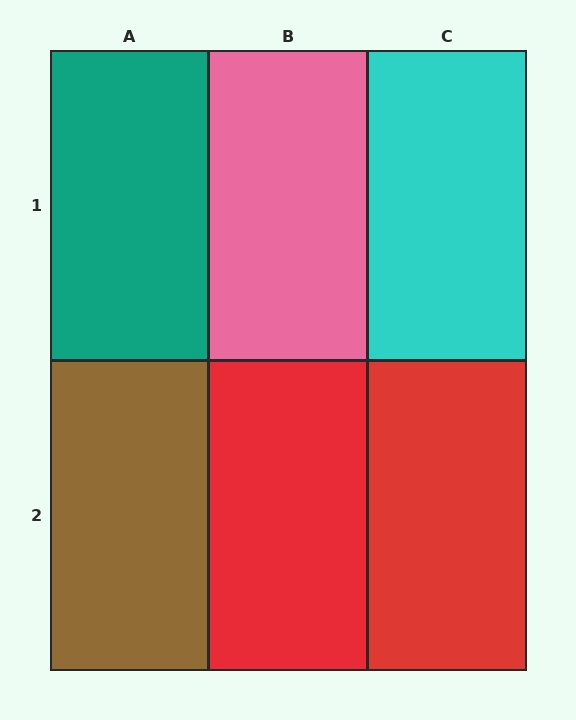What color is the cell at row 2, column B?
Red.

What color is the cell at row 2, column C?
Red.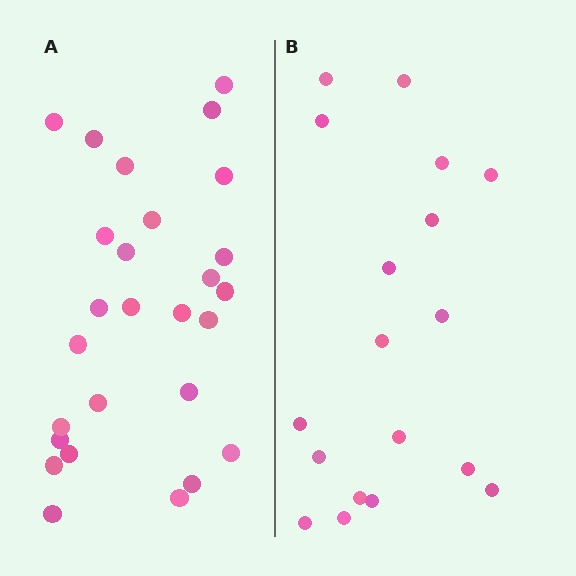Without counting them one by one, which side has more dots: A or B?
Region A (the left region) has more dots.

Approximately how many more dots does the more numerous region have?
Region A has roughly 8 or so more dots than region B.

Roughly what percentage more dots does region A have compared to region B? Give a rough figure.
About 50% more.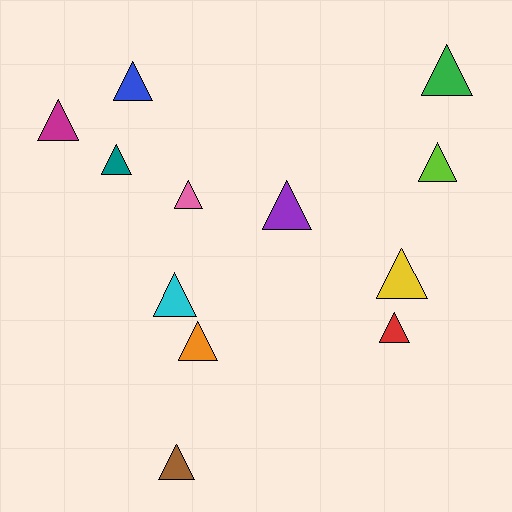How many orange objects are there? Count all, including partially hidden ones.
There is 1 orange object.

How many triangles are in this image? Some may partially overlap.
There are 12 triangles.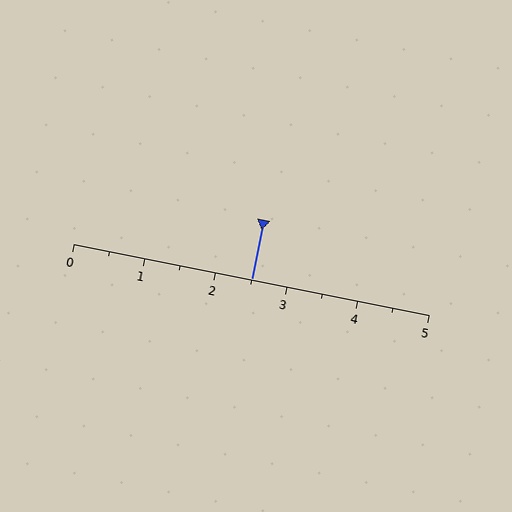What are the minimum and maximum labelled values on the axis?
The axis runs from 0 to 5.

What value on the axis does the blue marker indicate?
The marker indicates approximately 2.5.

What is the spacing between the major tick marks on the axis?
The major ticks are spaced 1 apart.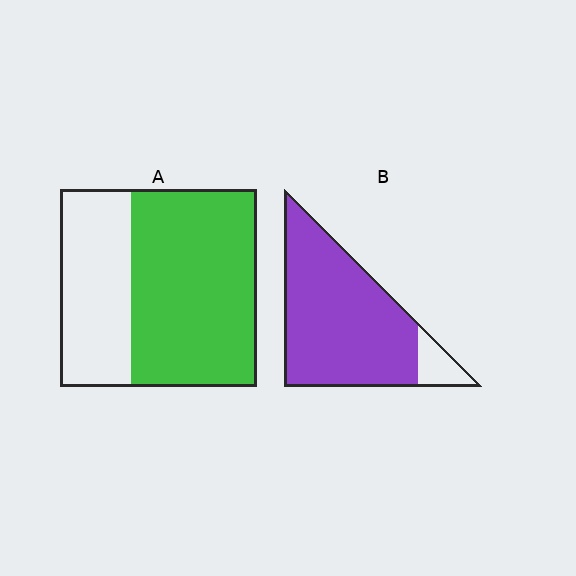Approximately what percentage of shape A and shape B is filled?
A is approximately 65% and B is approximately 90%.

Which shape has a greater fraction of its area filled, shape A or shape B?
Shape B.